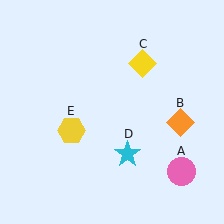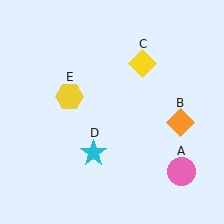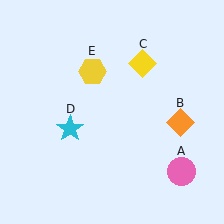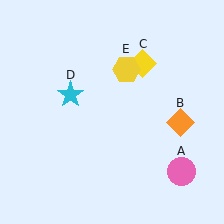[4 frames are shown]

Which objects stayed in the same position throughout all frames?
Pink circle (object A) and orange diamond (object B) and yellow diamond (object C) remained stationary.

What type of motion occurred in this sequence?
The cyan star (object D), yellow hexagon (object E) rotated clockwise around the center of the scene.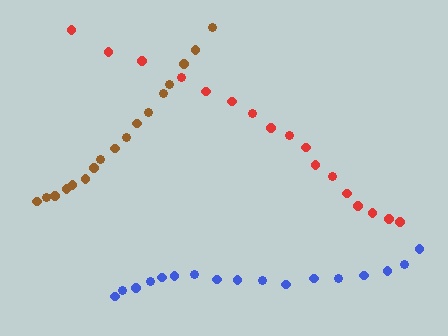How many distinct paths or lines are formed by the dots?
There are 3 distinct paths.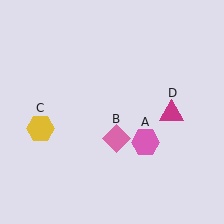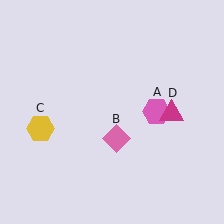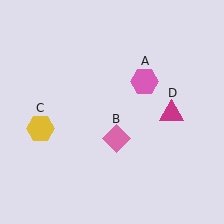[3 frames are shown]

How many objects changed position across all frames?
1 object changed position: pink hexagon (object A).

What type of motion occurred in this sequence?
The pink hexagon (object A) rotated counterclockwise around the center of the scene.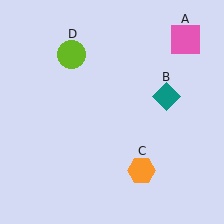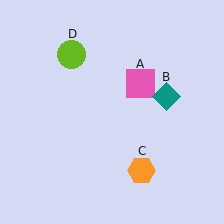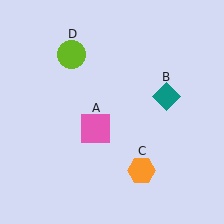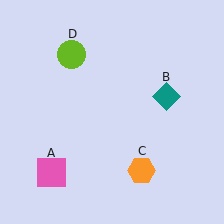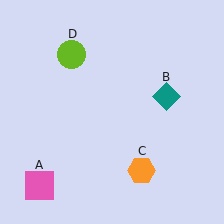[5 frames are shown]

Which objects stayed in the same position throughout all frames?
Teal diamond (object B) and orange hexagon (object C) and lime circle (object D) remained stationary.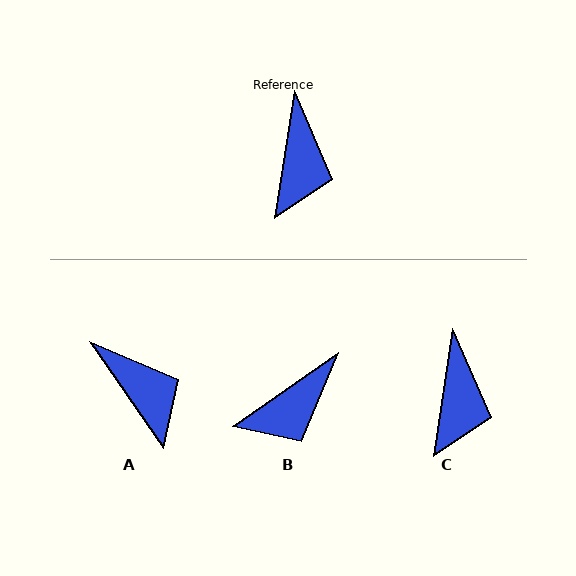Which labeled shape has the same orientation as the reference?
C.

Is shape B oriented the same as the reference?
No, it is off by about 46 degrees.